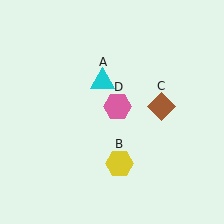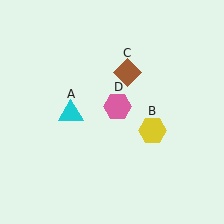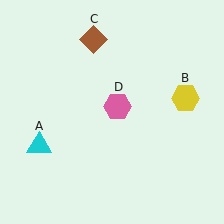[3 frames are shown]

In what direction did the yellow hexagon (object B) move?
The yellow hexagon (object B) moved up and to the right.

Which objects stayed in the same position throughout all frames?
Pink hexagon (object D) remained stationary.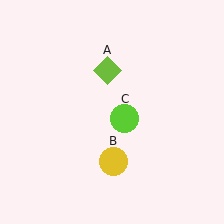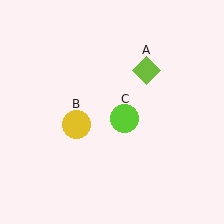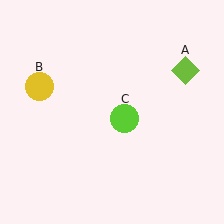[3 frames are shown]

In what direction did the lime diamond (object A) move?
The lime diamond (object A) moved right.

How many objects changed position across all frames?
2 objects changed position: lime diamond (object A), yellow circle (object B).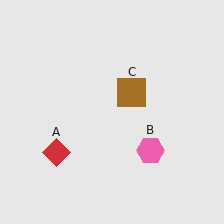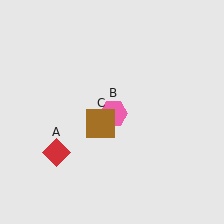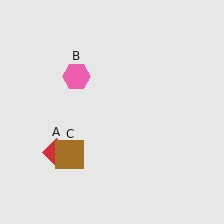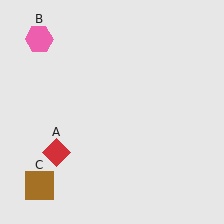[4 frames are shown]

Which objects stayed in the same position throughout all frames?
Red diamond (object A) remained stationary.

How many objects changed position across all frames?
2 objects changed position: pink hexagon (object B), brown square (object C).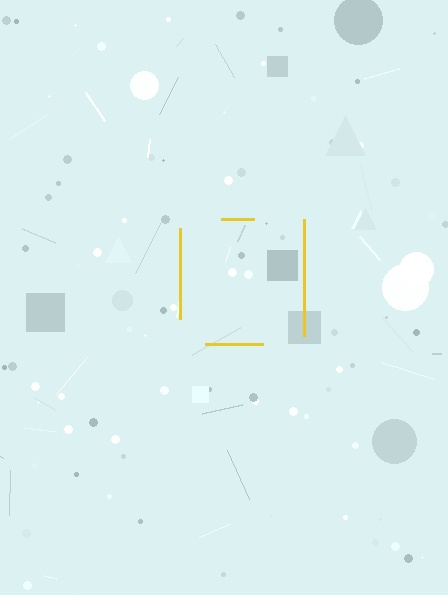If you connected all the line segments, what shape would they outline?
They would outline a square.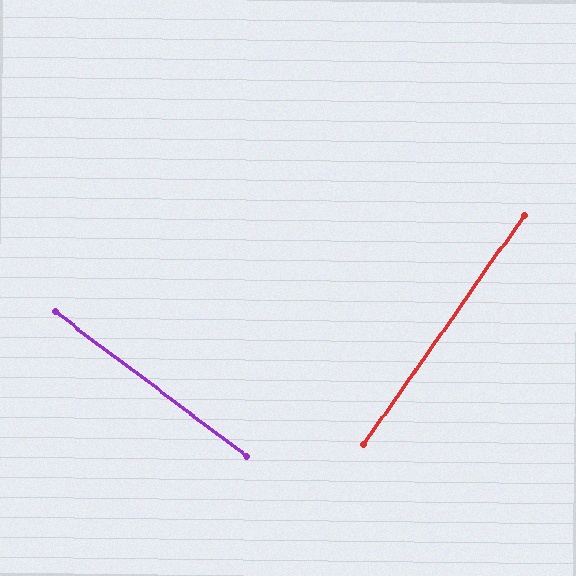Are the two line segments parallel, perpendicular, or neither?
Perpendicular — they meet at approximately 88°.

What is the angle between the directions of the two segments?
Approximately 88 degrees.